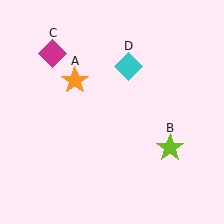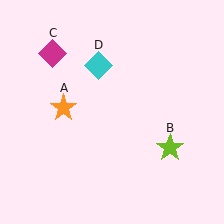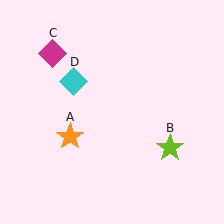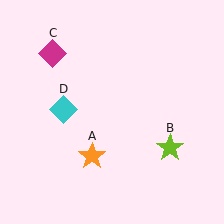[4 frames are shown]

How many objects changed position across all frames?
2 objects changed position: orange star (object A), cyan diamond (object D).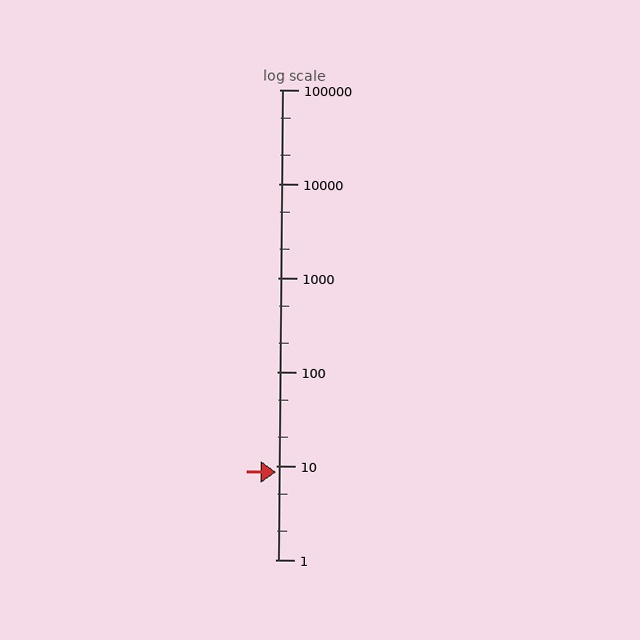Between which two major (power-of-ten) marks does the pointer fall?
The pointer is between 1 and 10.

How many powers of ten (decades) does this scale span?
The scale spans 5 decades, from 1 to 100000.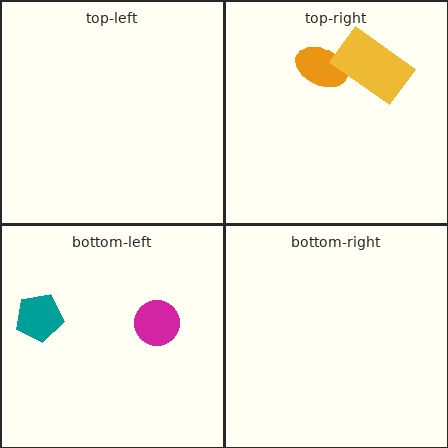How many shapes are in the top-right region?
2.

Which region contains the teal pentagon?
The bottom-left region.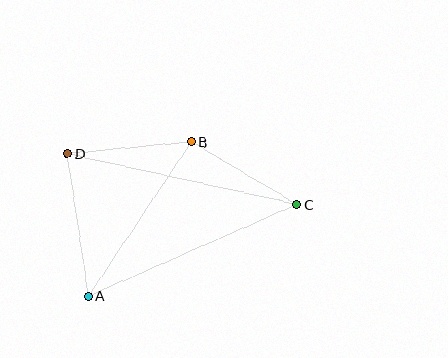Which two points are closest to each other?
Points B and C are closest to each other.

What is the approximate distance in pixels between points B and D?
The distance between B and D is approximately 124 pixels.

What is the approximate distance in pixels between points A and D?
The distance between A and D is approximately 144 pixels.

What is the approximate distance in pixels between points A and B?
The distance between A and B is approximately 185 pixels.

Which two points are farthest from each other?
Points C and D are farthest from each other.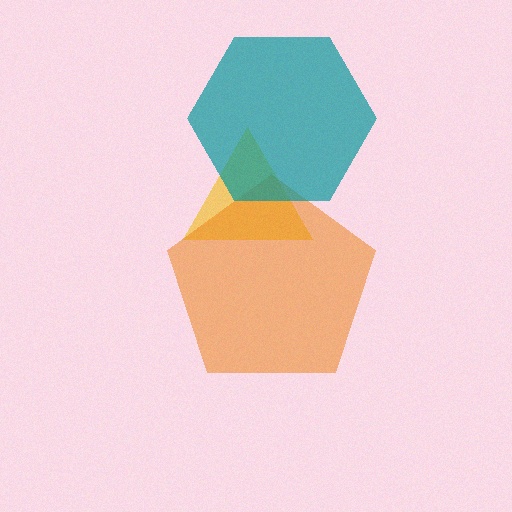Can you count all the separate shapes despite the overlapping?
Yes, there are 3 separate shapes.